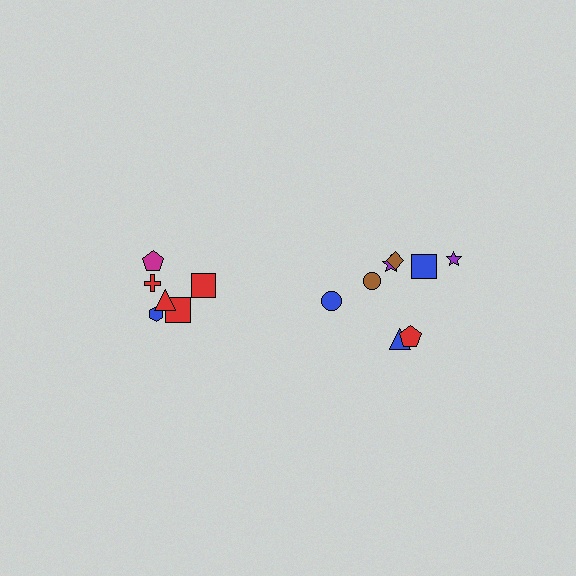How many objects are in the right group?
There are 8 objects.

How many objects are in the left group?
There are 6 objects.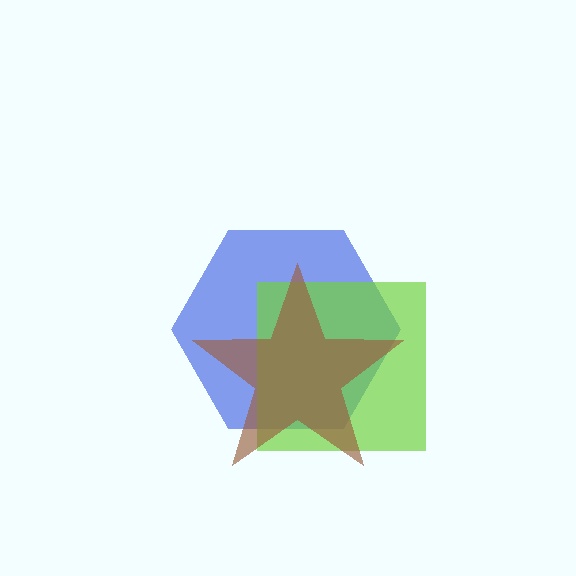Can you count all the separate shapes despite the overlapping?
Yes, there are 3 separate shapes.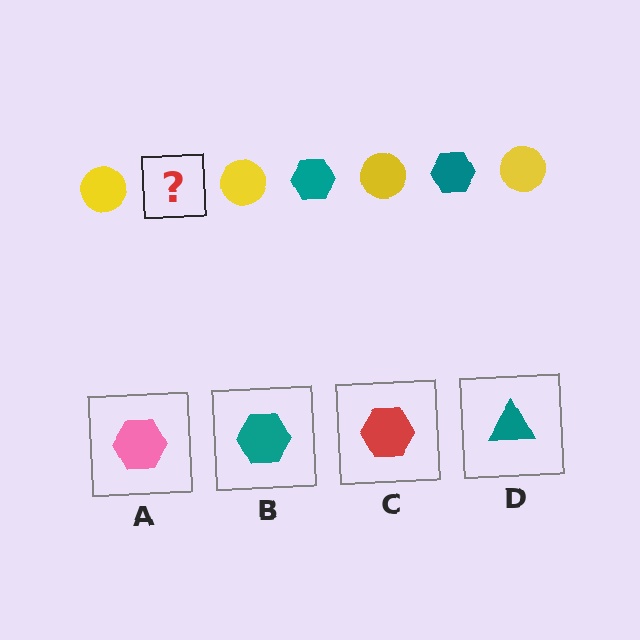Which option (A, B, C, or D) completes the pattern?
B.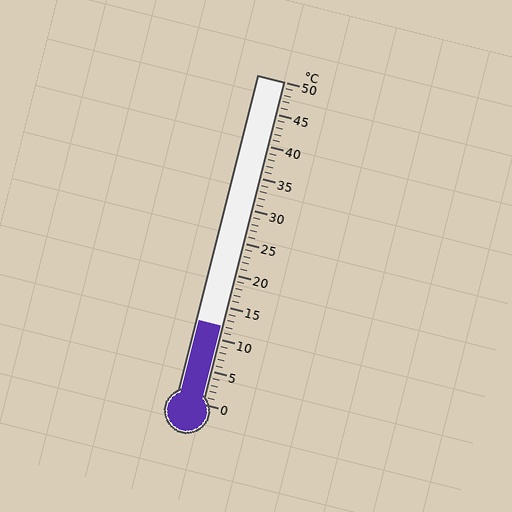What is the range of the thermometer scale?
The thermometer scale ranges from 0°C to 50°C.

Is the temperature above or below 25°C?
The temperature is below 25°C.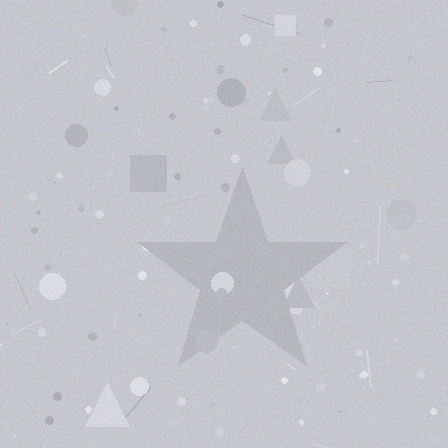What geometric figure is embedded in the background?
A star is embedded in the background.